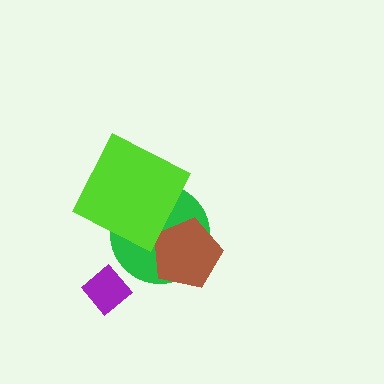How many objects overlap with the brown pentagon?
1 object overlaps with the brown pentagon.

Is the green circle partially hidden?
Yes, it is partially covered by another shape.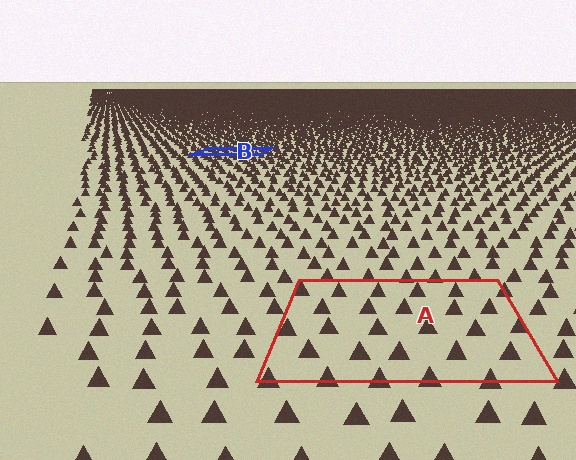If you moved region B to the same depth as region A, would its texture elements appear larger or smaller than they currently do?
They would appear larger. At a closer depth, the same texture elements are projected at a bigger on-screen size.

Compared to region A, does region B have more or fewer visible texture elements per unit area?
Region B has more texture elements per unit area — they are packed more densely because it is farther away.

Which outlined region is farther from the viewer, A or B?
Region B is farther from the viewer — the texture elements inside it appear smaller and more densely packed.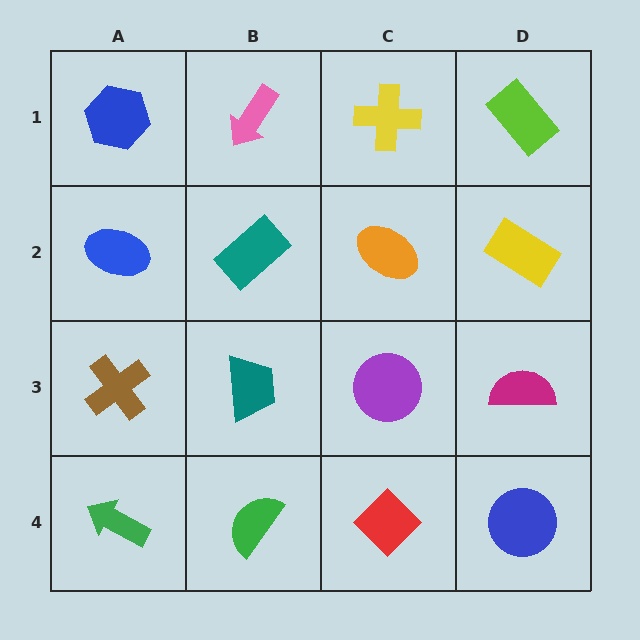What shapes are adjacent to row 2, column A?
A blue hexagon (row 1, column A), a brown cross (row 3, column A), a teal rectangle (row 2, column B).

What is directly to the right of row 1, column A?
A pink arrow.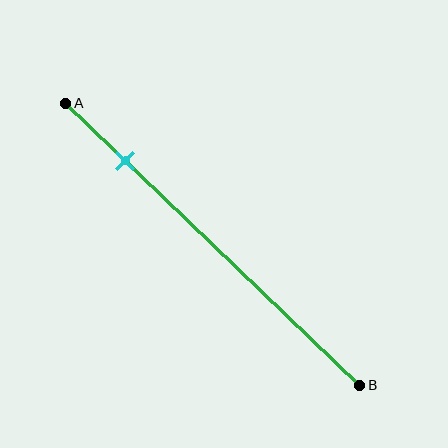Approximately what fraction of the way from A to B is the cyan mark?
The cyan mark is approximately 20% of the way from A to B.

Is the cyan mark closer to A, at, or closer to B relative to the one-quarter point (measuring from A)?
The cyan mark is closer to point A than the one-quarter point of segment AB.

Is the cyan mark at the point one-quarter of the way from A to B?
No, the mark is at about 20% from A, not at the 25% one-quarter point.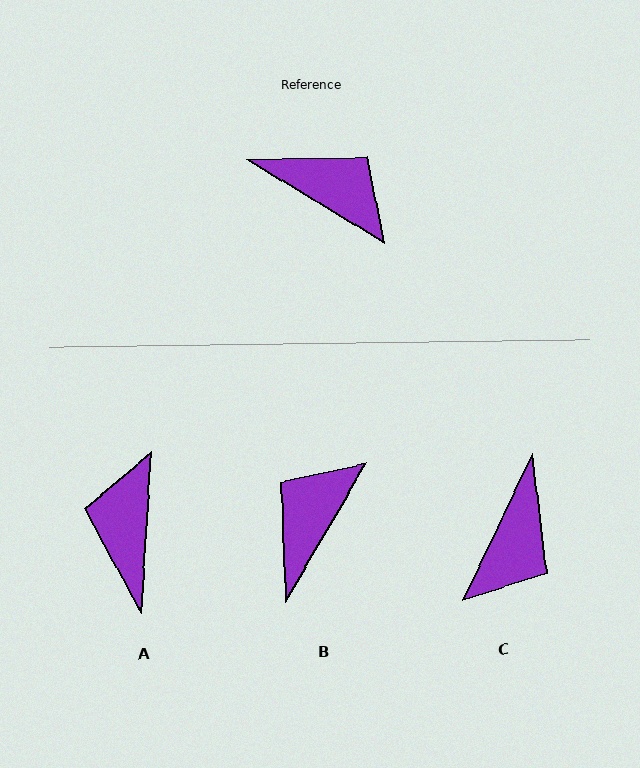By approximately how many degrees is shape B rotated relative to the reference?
Approximately 91 degrees counter-clockwise.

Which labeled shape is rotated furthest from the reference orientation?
A, about 118 degrees away.